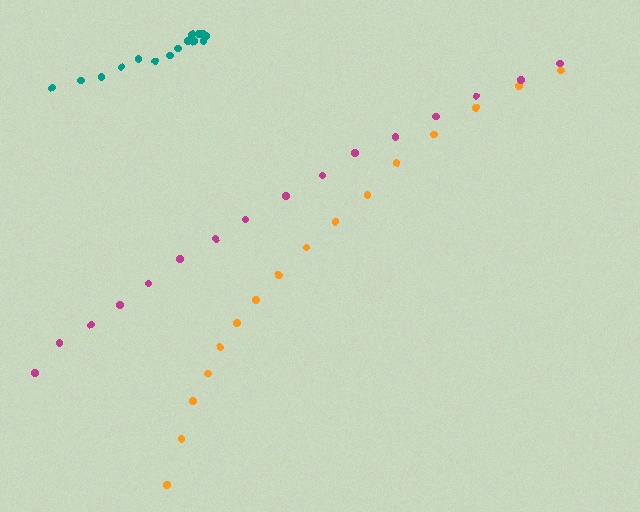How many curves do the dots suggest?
There are 3 distinct paths.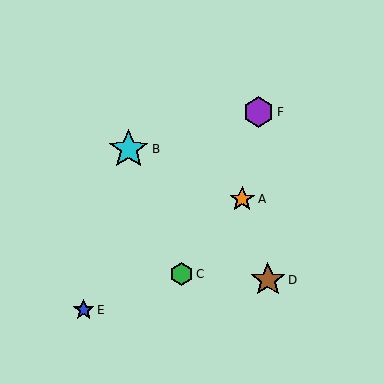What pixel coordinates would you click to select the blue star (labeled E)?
Click at (84, 310) to select the blue star E.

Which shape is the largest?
The cyan star (labeled B) is the largest.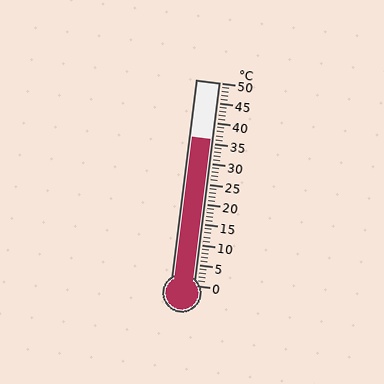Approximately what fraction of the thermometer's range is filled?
The thermometer is filled to approximately 70% of its range.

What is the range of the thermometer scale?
The thermometer scale ranges from 0°C to 50°C.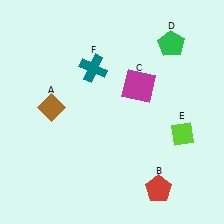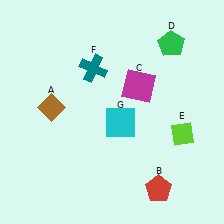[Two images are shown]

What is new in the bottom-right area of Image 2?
A cyan square (G) was added in the bottom-right area of Image 2.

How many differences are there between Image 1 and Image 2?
There is 1 difference between the two images.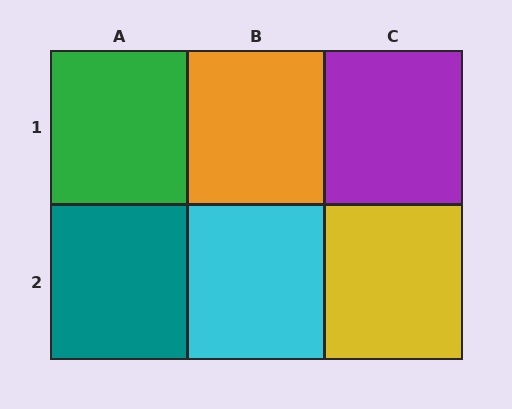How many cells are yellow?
1 cell is yellow.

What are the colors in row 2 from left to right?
Teal, cyan, yellow.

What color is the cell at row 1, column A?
Green.